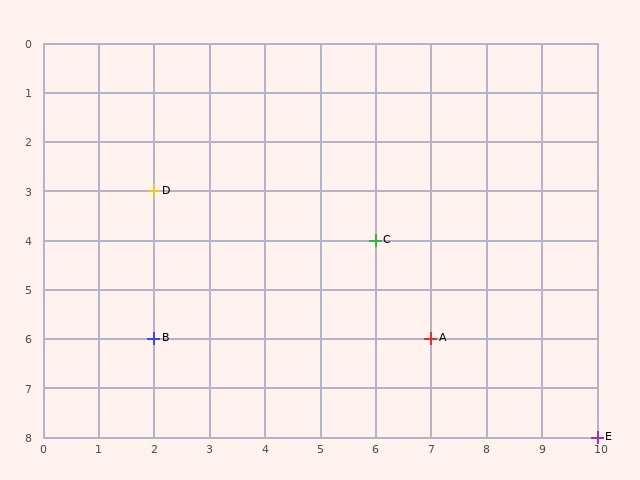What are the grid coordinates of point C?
Point C is at grid coordinates (6, 4).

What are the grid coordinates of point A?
Point A is at grid coordinates (7, 6).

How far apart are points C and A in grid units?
Points C and A are 1 column and 2 rows apart (about 2.2 grid units diagonally).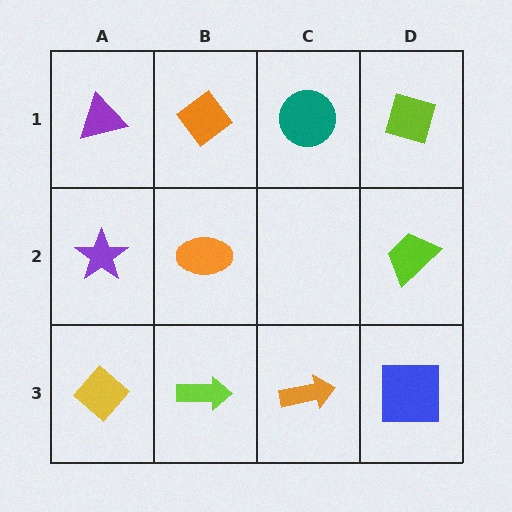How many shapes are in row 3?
4 shapes.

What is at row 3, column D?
A blue square.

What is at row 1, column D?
A lime diamond.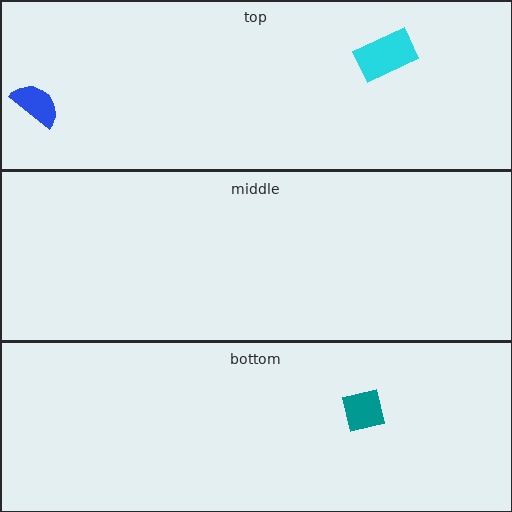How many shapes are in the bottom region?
1.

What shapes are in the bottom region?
The teal square.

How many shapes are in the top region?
2.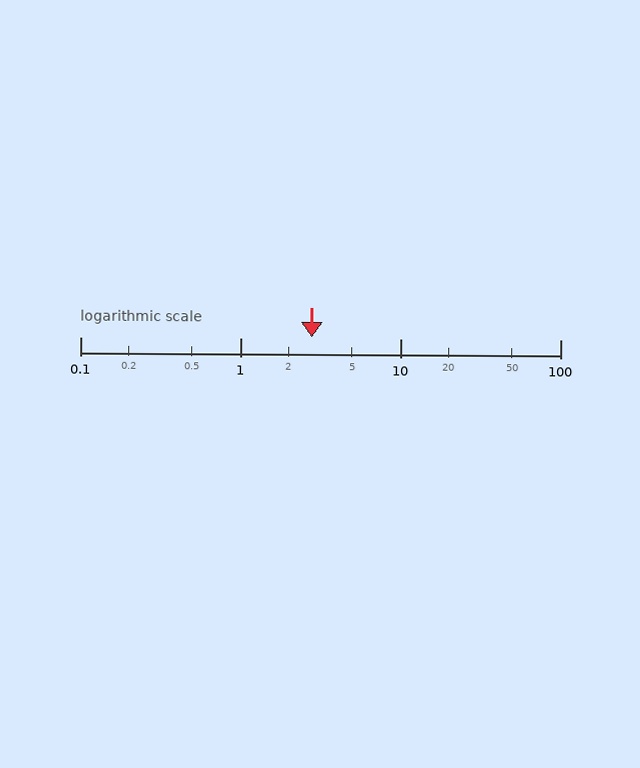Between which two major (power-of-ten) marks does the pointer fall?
The pointer is between 1 and 10.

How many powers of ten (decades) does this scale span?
The scale spans 3 decades, from 0.1 to 100.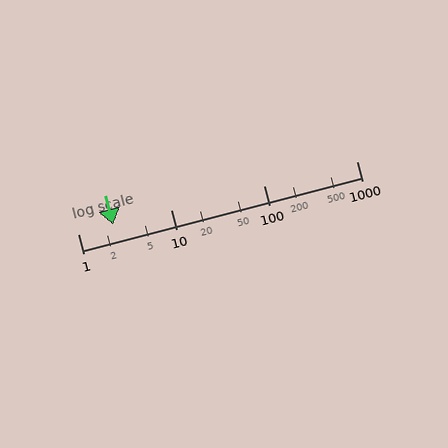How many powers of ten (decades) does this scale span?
The scale spans 3 decades, from 1 to 1000.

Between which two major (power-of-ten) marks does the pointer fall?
The pointer is between 1 and 10.